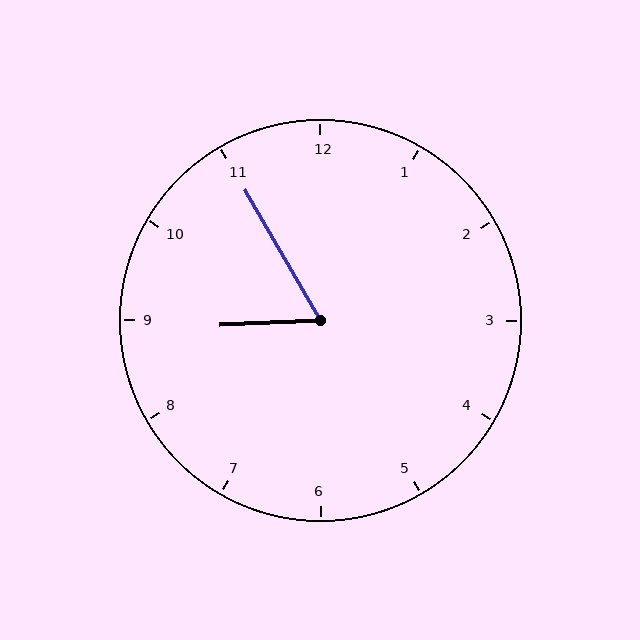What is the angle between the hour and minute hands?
Approximately 62 degrees.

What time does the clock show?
8:55.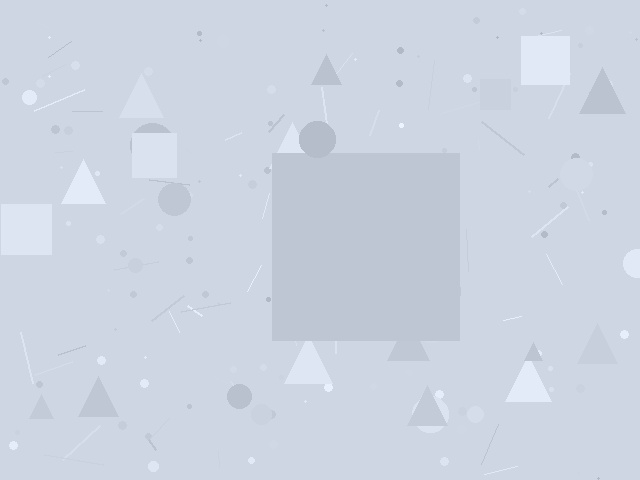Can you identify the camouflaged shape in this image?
The camouflaged shape is a square.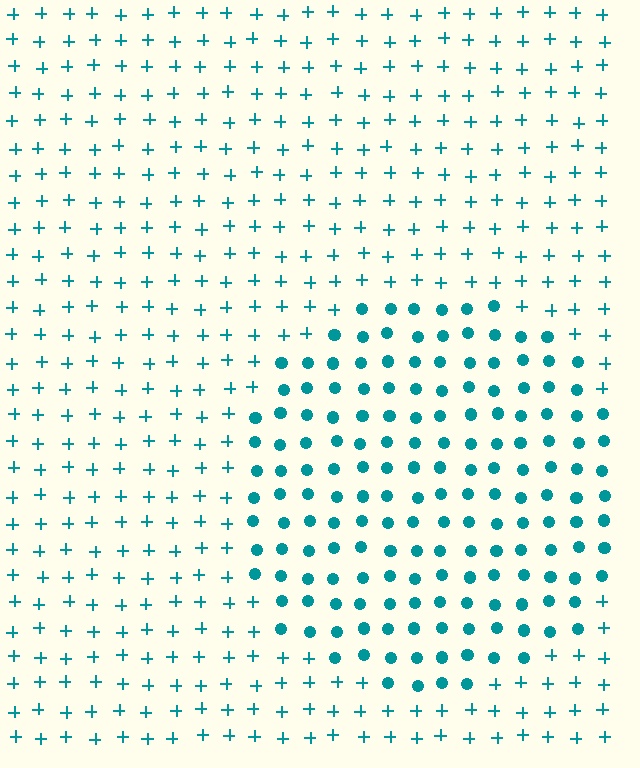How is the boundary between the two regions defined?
The boundary is defined by a change in element shape: circles inside vs. plus signs outside. All elements share the same color and spacing.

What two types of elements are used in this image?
The image uses circles inside the circle region and plus signs outside it.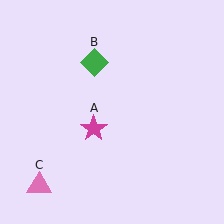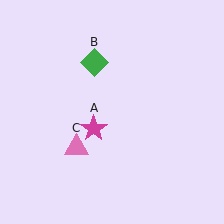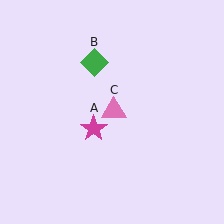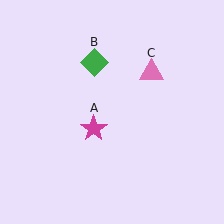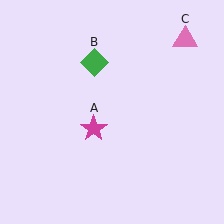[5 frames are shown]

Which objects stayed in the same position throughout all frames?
Magenta star (object A) and green diamond (object B) remained stationary.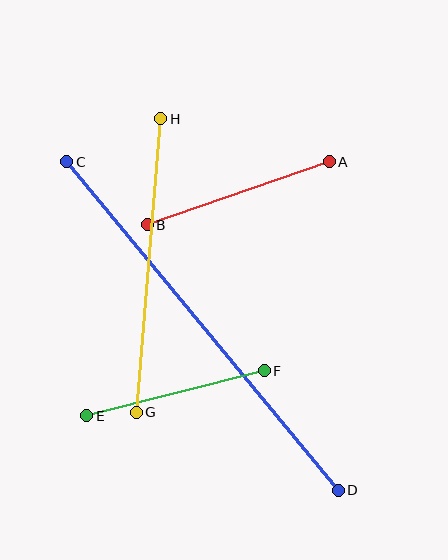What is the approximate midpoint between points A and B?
The midpoint is at approximately (238, 193) pixels.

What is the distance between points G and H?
The distance is approximately 294 pixels.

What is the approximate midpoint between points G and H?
The midpoint is at approximately (148, 266) pixels.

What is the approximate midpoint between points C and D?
The midpoint is at approximately (202, 326) pixels.